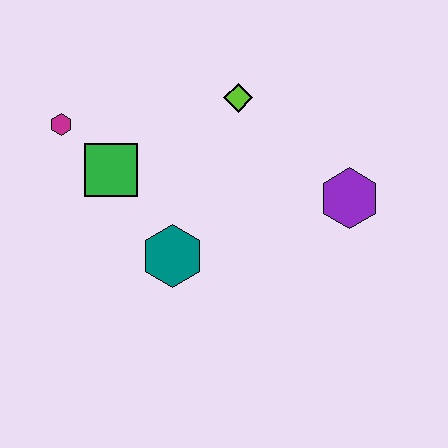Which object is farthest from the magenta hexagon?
The purple hexagon is farthest from the magenta hexagon.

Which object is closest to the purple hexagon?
The lime diamond is closest to the purple hexagon.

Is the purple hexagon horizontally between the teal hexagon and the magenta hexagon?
No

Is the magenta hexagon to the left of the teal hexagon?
Yes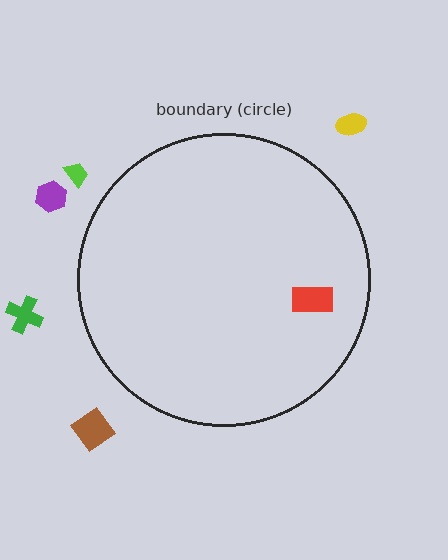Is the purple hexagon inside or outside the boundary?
Outside.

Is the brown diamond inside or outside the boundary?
Outside.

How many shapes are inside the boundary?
1 inside, 5 outside.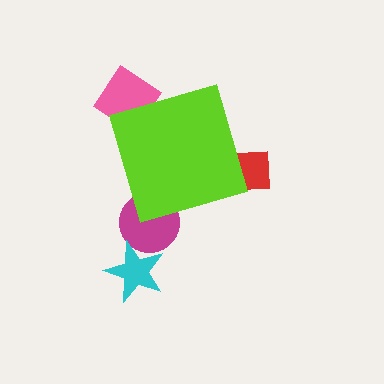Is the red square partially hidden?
Yes, the red square is partially hidden behind the lime diamond.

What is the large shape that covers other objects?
A lime diamond.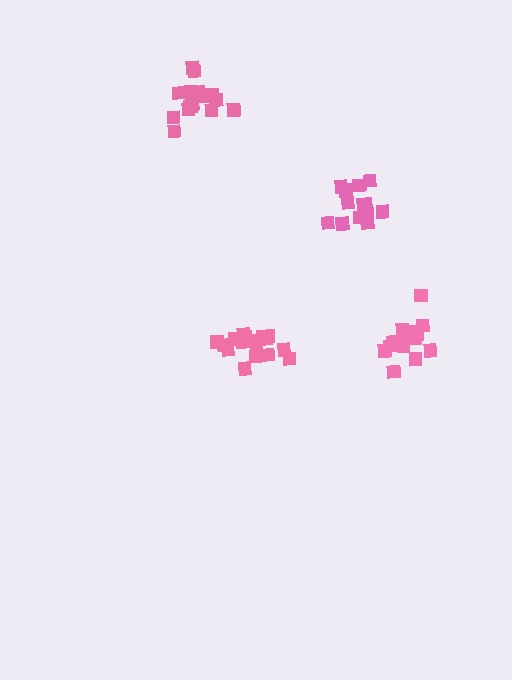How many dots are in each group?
Group 1: 17 dots, Group 2: 15 dots, Group 3: 15 dots, Group 4: 14 dots (61 total).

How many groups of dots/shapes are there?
There are 4 groups.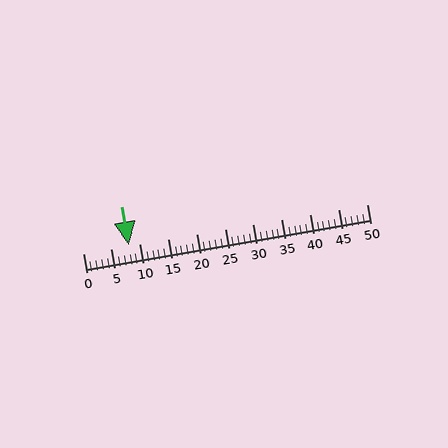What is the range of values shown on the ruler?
The ruler shows values from 0 to 50.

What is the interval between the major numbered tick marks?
The major tick marks are spaced 5 units apart.